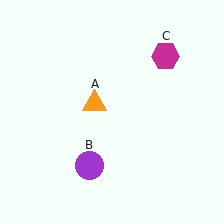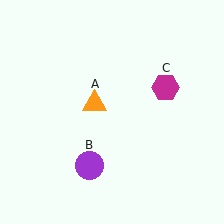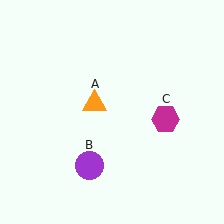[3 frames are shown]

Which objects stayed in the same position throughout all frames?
Orange triangle (object A) and purple circle (object B) remained stationary.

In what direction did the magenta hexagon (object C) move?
The magenta hexagon (object C) moved down.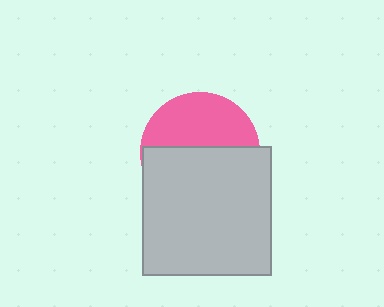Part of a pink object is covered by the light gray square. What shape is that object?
It is a circle.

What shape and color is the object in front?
The object in front is a light gray square.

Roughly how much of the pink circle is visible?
A small part of it is visible (roughly 43%).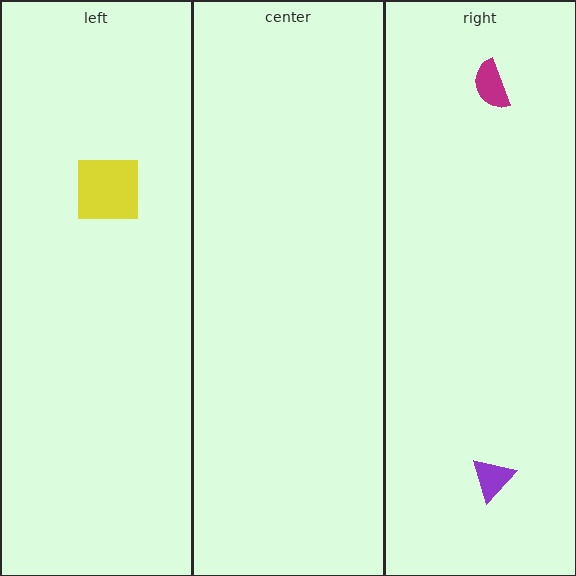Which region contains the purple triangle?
The right region.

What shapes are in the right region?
The purple triangle, the magenta semicircle.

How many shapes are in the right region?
2.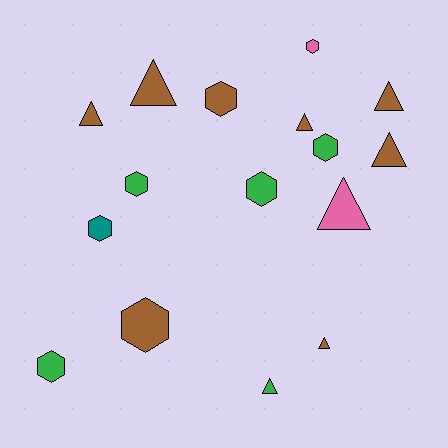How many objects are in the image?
There are 16 objects.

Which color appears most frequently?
Brown, with 8 objects.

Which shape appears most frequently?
Hexagon, with 8 objects.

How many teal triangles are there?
There are no teal triangles.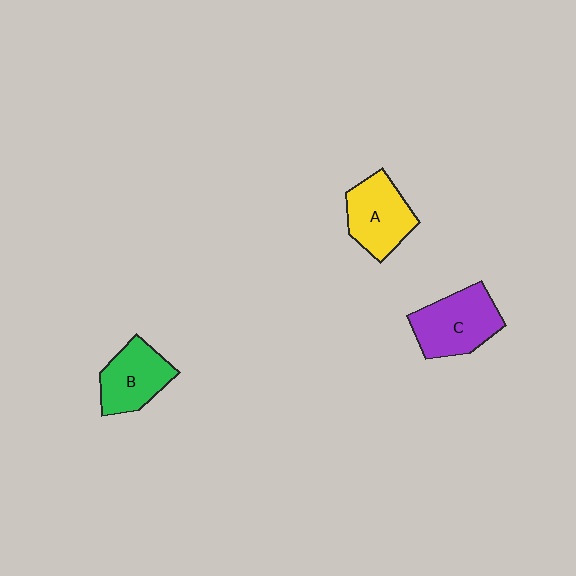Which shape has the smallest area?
Shape B (green).